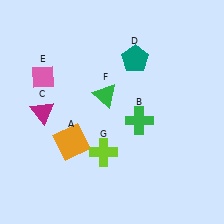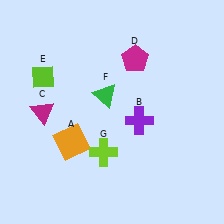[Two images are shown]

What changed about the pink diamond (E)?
In Image 1, E is pink. In Image 2, it changed to lime.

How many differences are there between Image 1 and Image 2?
There are 3 differences between the two images.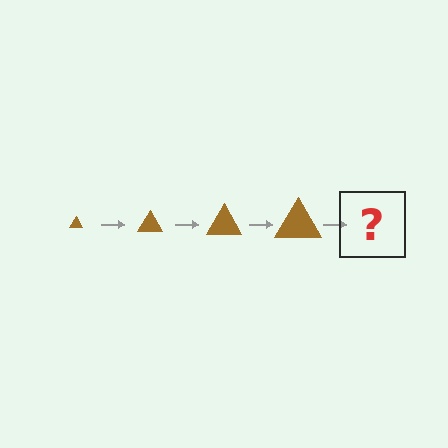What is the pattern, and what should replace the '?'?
The pattern is that the triangle gets progressively larger each step. The '?' should be a brown triangle, larger than the previous one.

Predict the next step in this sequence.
The next step is a brown triangle, larger than the previous one.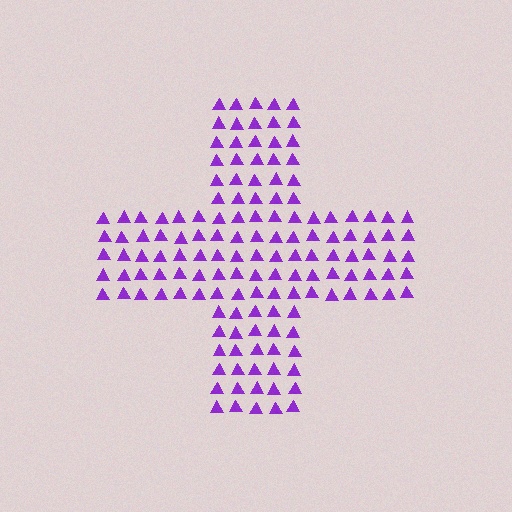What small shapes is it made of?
It is made of small triangles.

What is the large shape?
The large shape is a cross.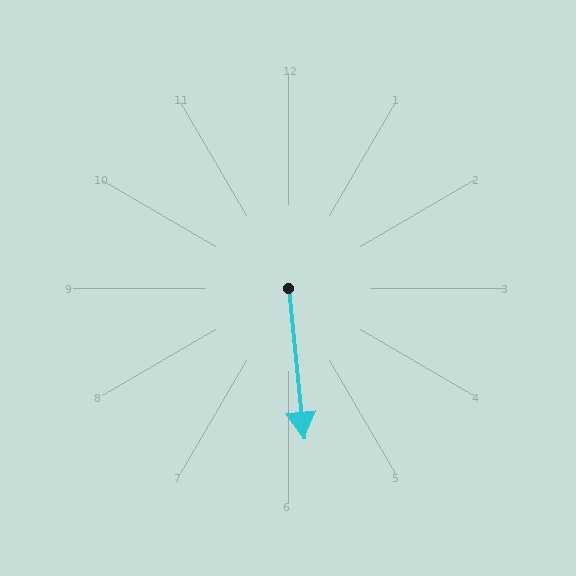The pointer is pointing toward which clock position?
Roughly 6 o'clock.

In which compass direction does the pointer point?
South.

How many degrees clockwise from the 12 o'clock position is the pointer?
Approximately 174 degrees.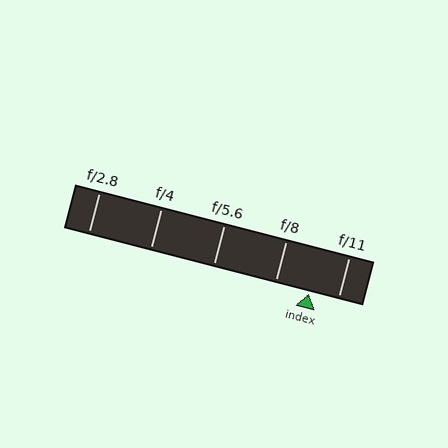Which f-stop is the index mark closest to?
The index mark is closest to f/11.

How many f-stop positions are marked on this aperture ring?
There are 5 f-stop positions marked.